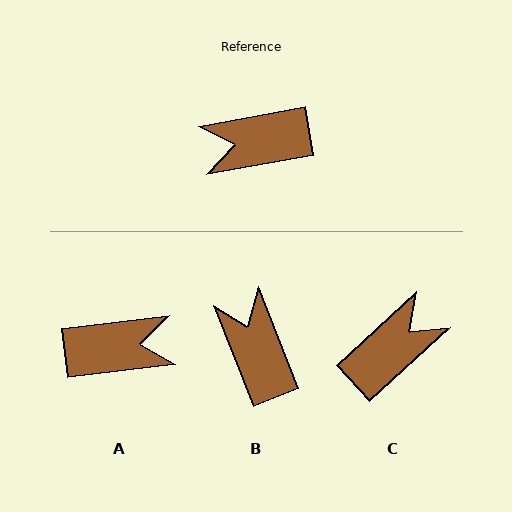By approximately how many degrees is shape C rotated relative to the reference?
Approximately 148 degrees clockwise.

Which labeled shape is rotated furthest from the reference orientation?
A, about 177 degrees away.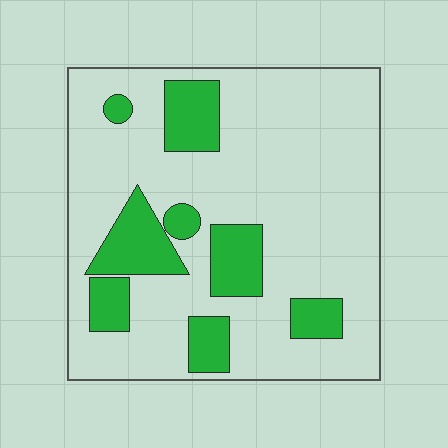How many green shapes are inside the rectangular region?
8.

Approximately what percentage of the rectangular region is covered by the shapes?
Approximately 20%.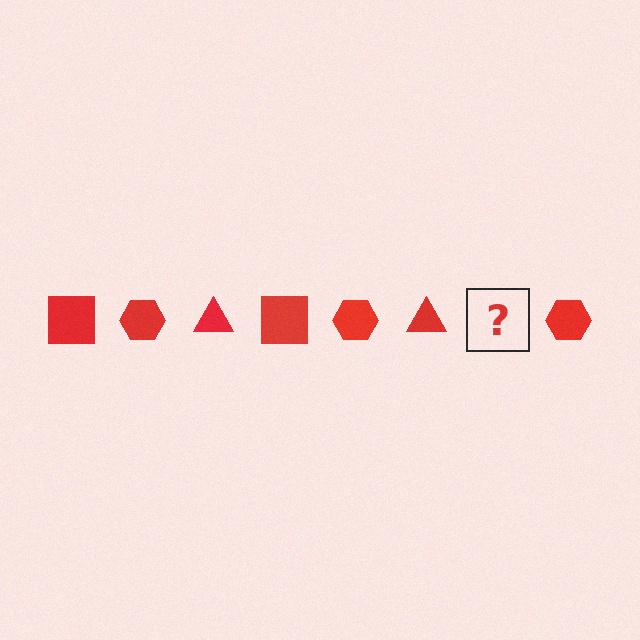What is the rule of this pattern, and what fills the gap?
The rule is that the pattern cycles through square, hexagon, triangle shapes in red. The gap should be filled with a red square.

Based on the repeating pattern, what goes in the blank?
The blank should be a red square.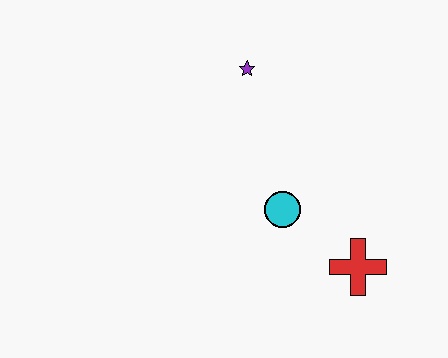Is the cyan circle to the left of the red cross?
Yes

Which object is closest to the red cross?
The cyan circle is closest to the red cross.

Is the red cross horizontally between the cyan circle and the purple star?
No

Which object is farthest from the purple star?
The red cross is farthest from the purple star.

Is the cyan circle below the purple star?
Yes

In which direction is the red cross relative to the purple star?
The red cross is below the purple star.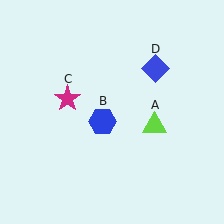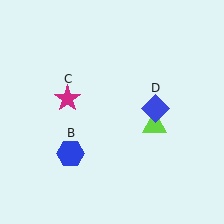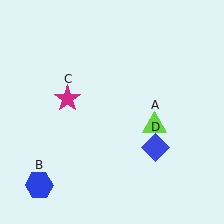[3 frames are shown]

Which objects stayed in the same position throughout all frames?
Lime triangle (object A) and magenta star (object C) remained stationary.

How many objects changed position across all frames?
2 objects changed position: blue hexagon (object B), blue diamond (object D).